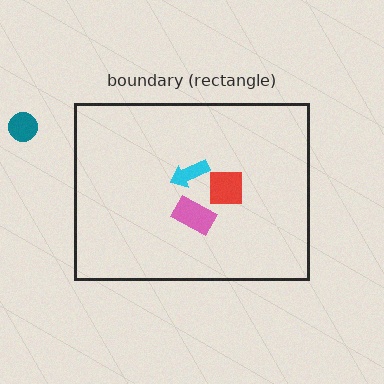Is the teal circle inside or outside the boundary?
Outside.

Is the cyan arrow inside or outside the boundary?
Inside.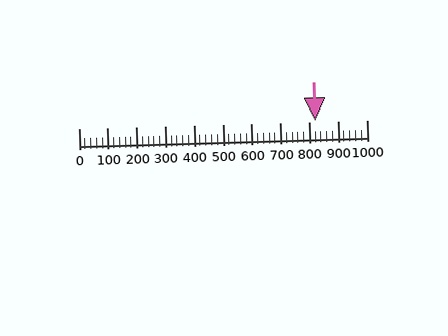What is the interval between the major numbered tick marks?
The major tick marks are spaced 100 units apart.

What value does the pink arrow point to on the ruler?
The pink arrow points to approximately 820.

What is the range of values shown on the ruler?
The ruler shows values from 0 to 1000.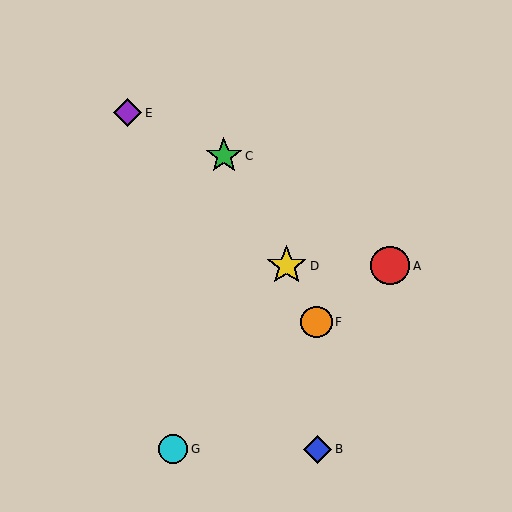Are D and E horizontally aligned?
No, D is at y≈266 and E is at y≈113.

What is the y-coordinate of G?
Object G is at y≈449.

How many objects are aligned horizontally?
2 objects (A, D) are aligned horizontally.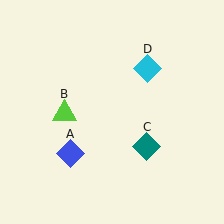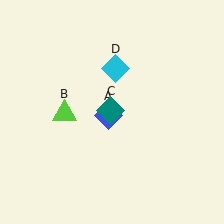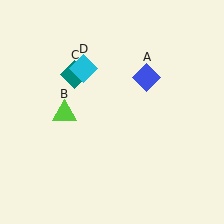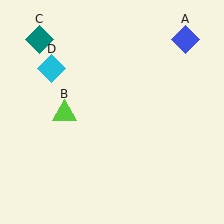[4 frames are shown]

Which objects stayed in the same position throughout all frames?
Lime triangle (object B) remained stationary.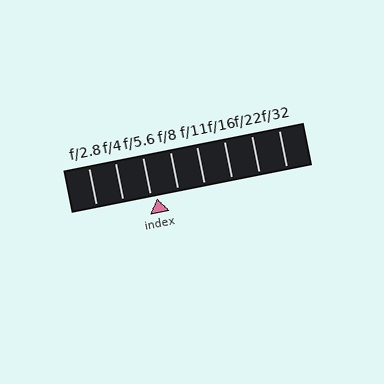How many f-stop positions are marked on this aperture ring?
There are 8 f-stop positions marked.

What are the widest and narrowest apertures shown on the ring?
The widest aperture shown is f/2.8 and the narrowest is f/32.